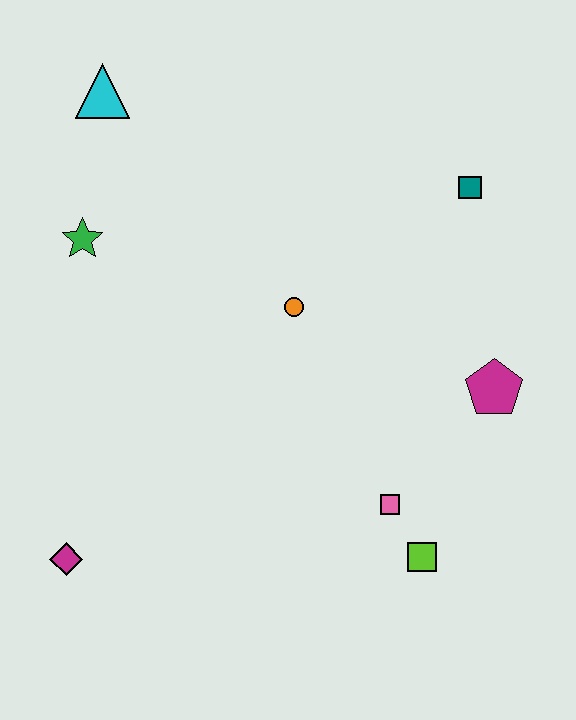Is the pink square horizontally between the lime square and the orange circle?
Yes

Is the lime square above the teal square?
No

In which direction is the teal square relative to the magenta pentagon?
The teal square is above the magenta pentagon.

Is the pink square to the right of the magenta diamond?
Yes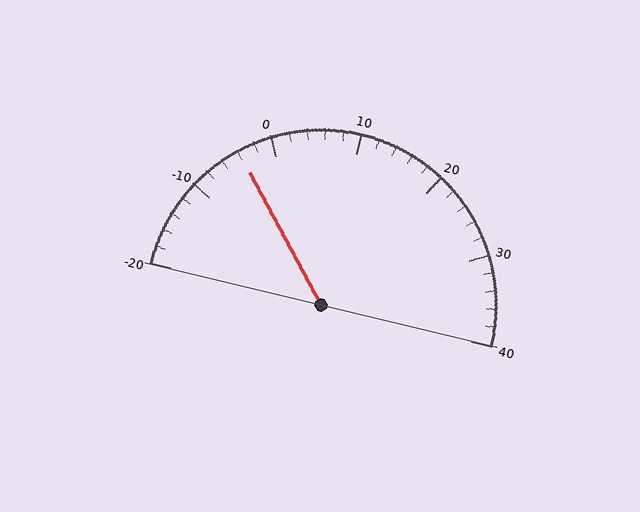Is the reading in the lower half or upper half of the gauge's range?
The reading is in the lower half of the range (-20 to 40).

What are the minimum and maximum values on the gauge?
The gauge ranges from -20 to 40.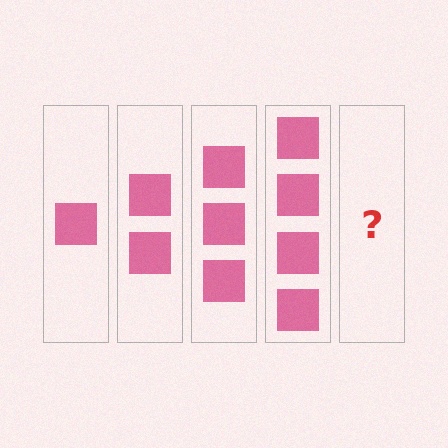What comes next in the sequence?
The next element should be 5 squares.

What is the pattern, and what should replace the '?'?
The pattern is that each step adds one more square. The '?' should be 5 squares.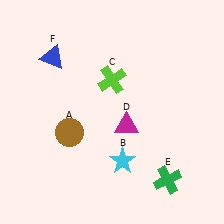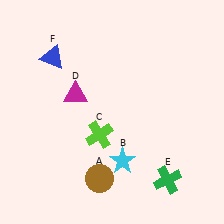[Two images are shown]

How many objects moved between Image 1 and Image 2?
3 objects moved between the two images.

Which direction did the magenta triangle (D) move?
The magenta triangle (D) moved left.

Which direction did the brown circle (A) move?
The brown circle (A) moved down.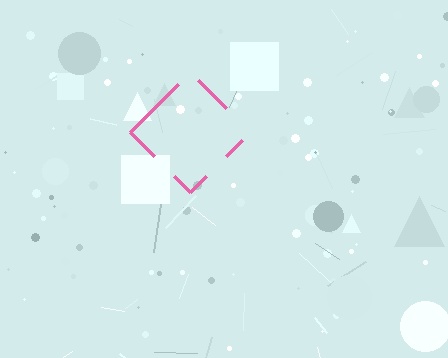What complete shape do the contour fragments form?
The contour fragments form a diamond.